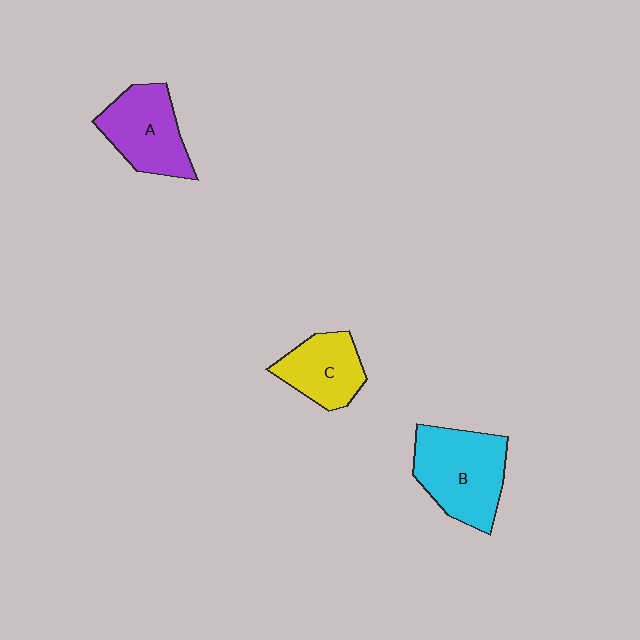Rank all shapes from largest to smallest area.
From largest to smallest: B (cyan), A (purple), C (yellow).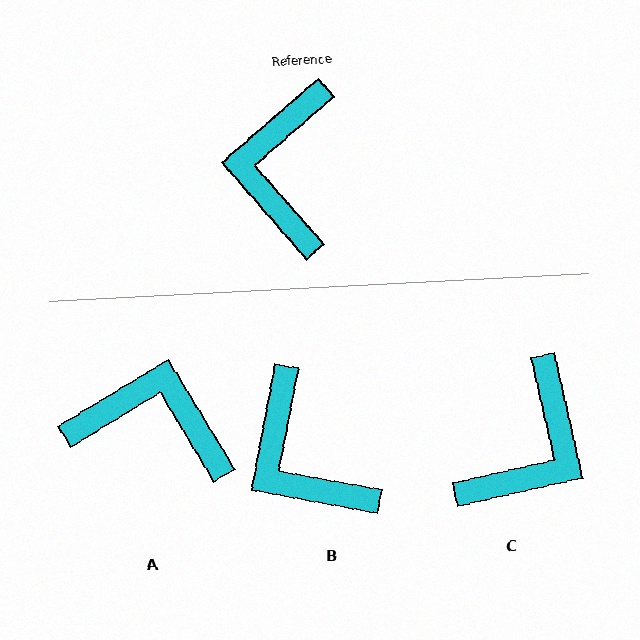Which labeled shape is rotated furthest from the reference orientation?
C, about 152 degrees away.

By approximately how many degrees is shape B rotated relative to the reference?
Approximately 38 degrees counter-clockwise.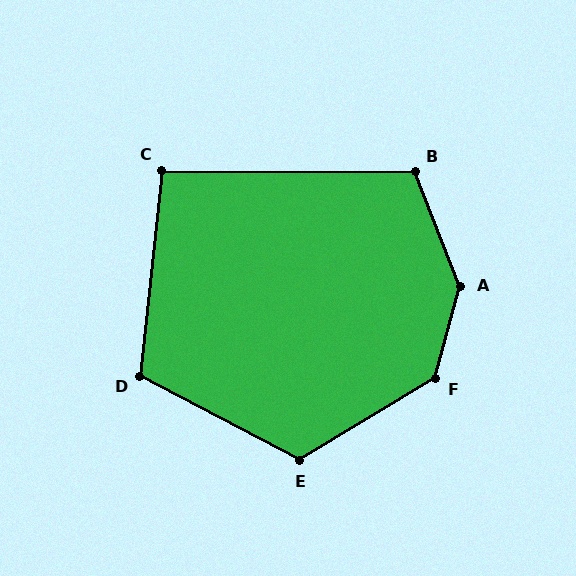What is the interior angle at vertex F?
Approximately 137 degrees (obtuse).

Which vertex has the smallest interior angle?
C, at approximately 96 degrees.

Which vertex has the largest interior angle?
A, at approximately 143 degrees.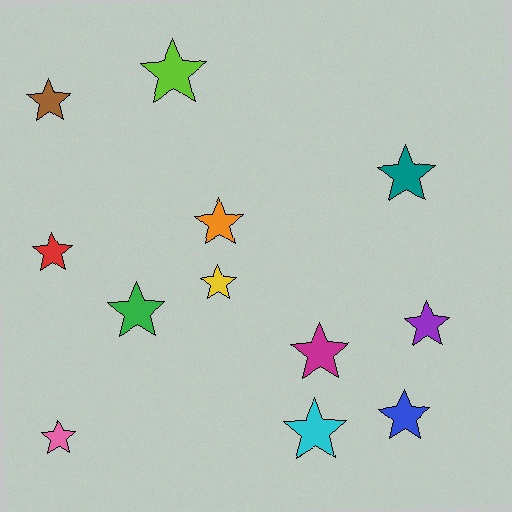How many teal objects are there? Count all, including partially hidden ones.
There is 1 teal object.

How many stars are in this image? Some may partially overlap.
There are 12 stars.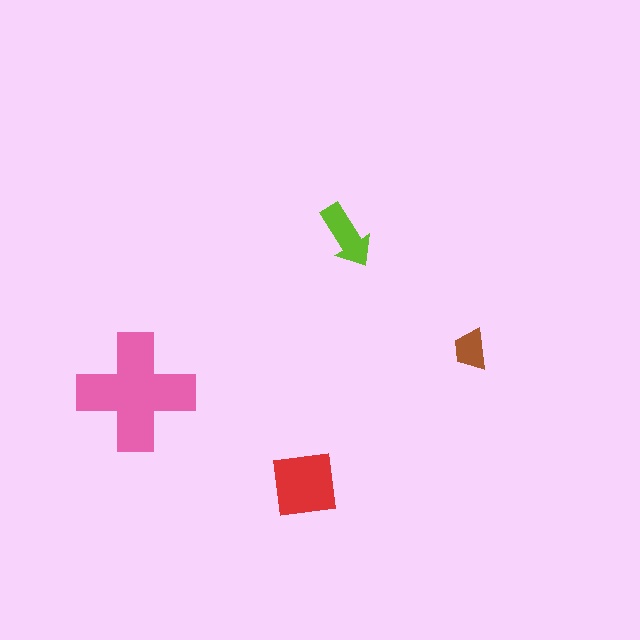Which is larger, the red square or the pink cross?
The pink cross.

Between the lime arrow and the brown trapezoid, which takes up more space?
The lime arrow.